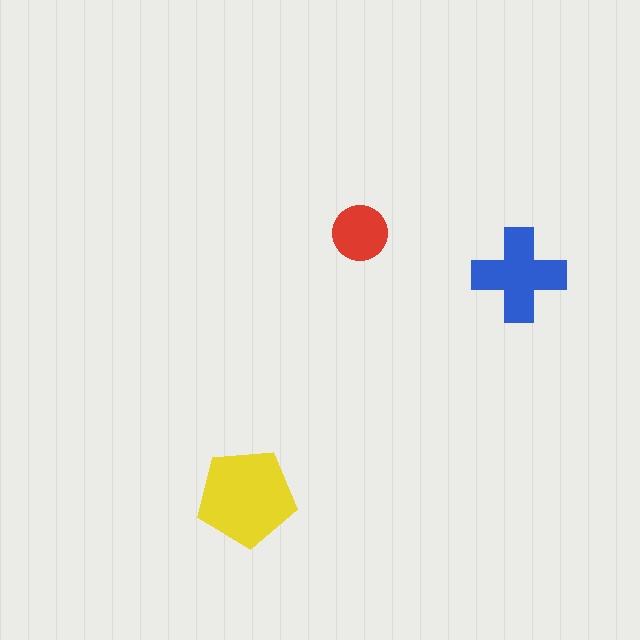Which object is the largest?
The yellow pentagon.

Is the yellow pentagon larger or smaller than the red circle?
Larger.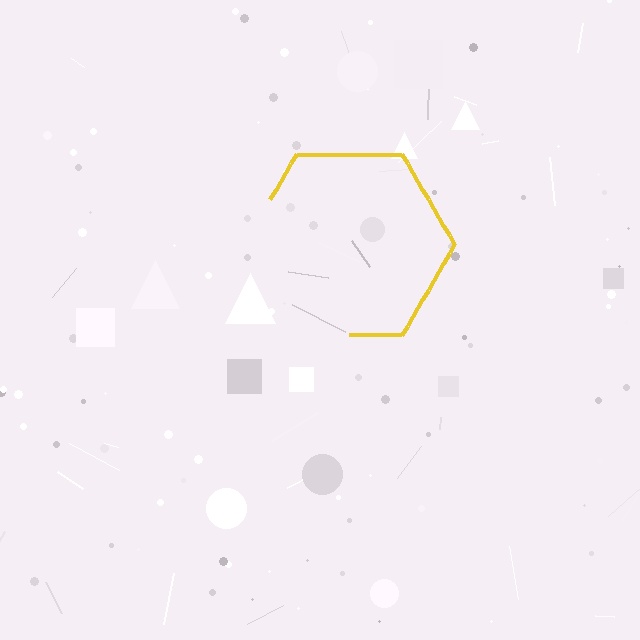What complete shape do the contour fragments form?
The contour fragments form a hexagon.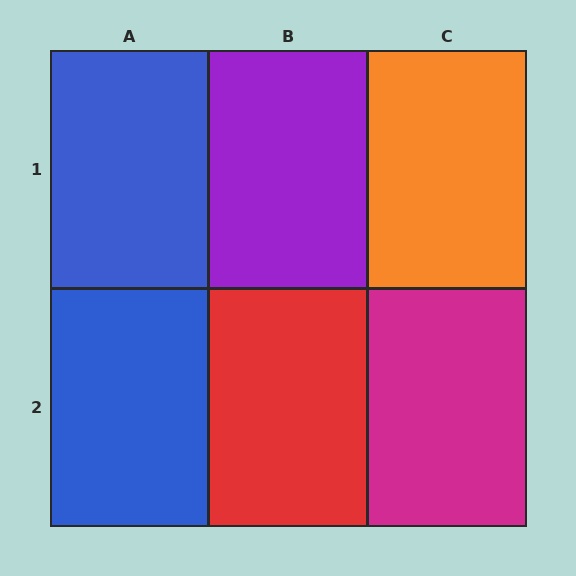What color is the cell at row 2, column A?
Blue.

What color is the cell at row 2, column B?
Red.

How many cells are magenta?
1 cell is magenta.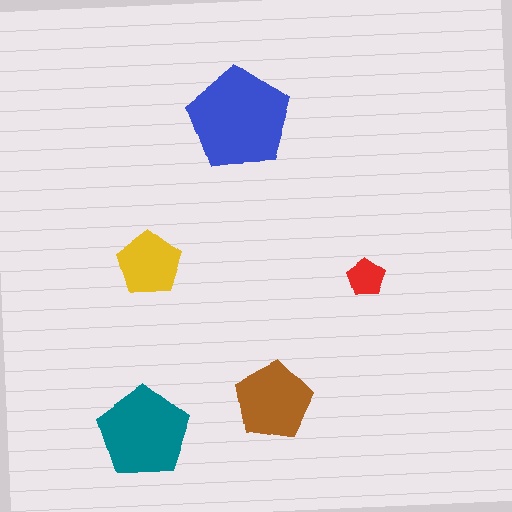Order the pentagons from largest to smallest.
the blue one, the teal one, the brown one, the yellow one, the red one.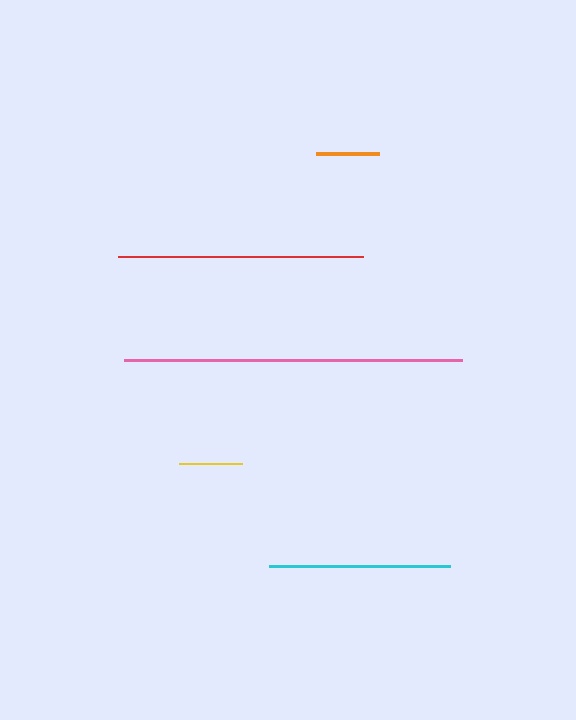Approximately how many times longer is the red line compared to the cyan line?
The red line is approximately 1.4 times the length of the cyan line.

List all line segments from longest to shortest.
From longest to shortest: pink, red, cyan, yellow, orange.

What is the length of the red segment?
The red segment is approximately 245 pixels long.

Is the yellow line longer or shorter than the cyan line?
The cyan line is longer than the yellow line.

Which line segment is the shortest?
The orange line is the shortest at approximately 63 pixels.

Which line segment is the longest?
The pink line is the longest at approximately 338 pixels.